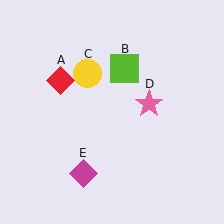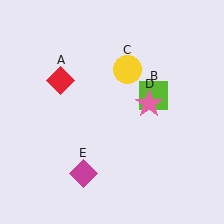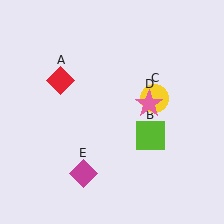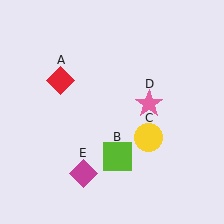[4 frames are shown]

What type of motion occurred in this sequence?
The lime square (object B), yellow circle (object C) rotated clockwise around the center of the scene.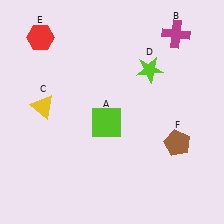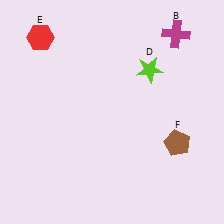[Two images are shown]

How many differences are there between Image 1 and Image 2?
There are 2 differences between the two images.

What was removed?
The yellow triangle (C), the lime square (A) were removed in Image 2.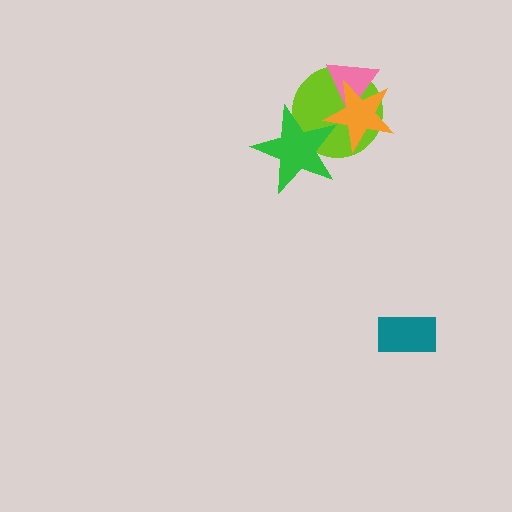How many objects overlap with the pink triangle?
2 objects overlap with the pink triangle.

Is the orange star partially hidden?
No, no other shape covers it.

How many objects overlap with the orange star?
3 objects overlap with the orange star.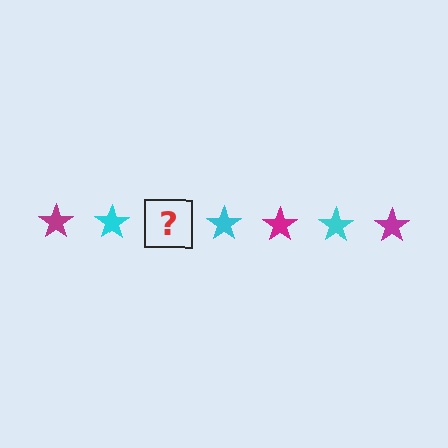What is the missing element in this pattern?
The missing element is a magenta star.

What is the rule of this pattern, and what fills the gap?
The rule is that the pattern cycles through magenta, cyan stars. The gap should be filled with a magenta star.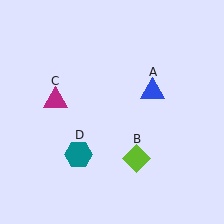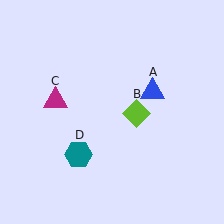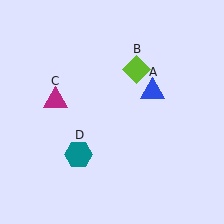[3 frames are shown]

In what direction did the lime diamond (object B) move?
The lime diamond (object B) moved up.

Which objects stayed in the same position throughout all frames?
Blue triangle (object A) and magenta triangle (object C) and teal hexagon (object D) remained stationary.